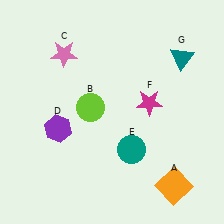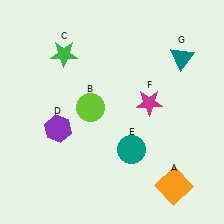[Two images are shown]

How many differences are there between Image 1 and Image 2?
There is 1 difference between the two images.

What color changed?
The star (C) changed from pink in Image 1 to green in Image 2.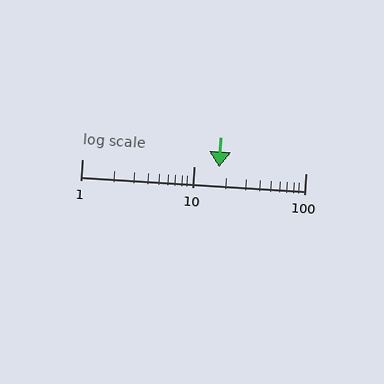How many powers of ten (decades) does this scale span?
The scale spans 2 decades, from 1 to 100.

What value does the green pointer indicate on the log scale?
The pointer indicates approximately 17.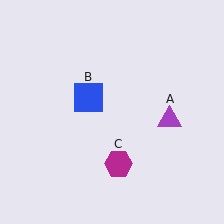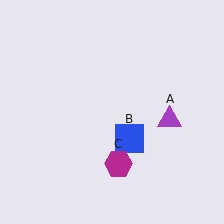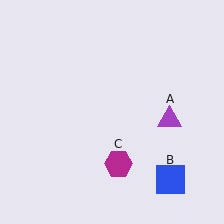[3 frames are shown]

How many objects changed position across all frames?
1 object changed position: blue square (object B).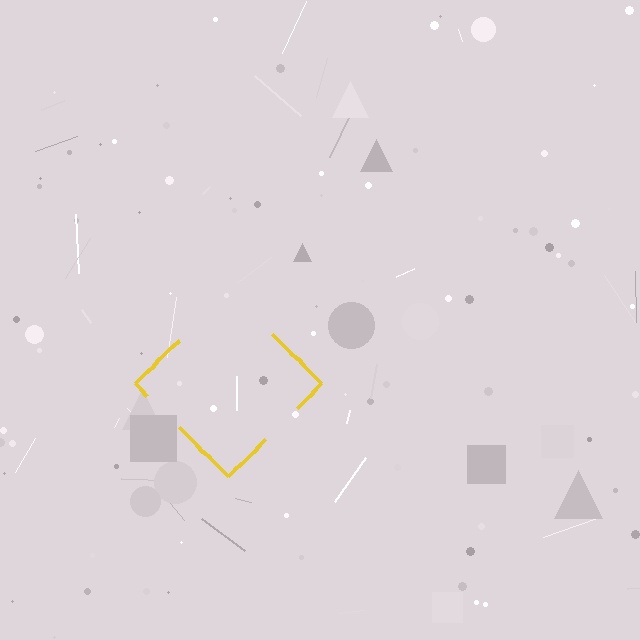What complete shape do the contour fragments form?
The contour fragments form a diamond.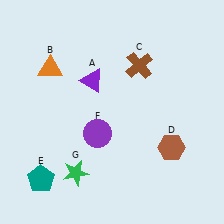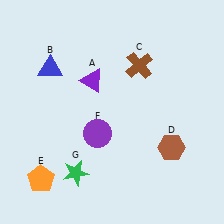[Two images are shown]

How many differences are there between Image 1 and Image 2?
There are 2 differences between the two images.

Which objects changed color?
B changed from orange to blue. E changed from teal to orange.